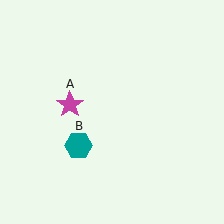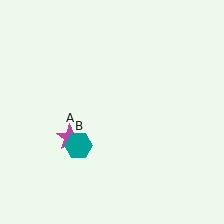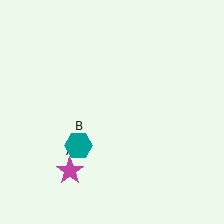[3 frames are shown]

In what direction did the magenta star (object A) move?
The magenta star (object A) moved down.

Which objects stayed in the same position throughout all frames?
Teal hexagon (object B) remained stationary.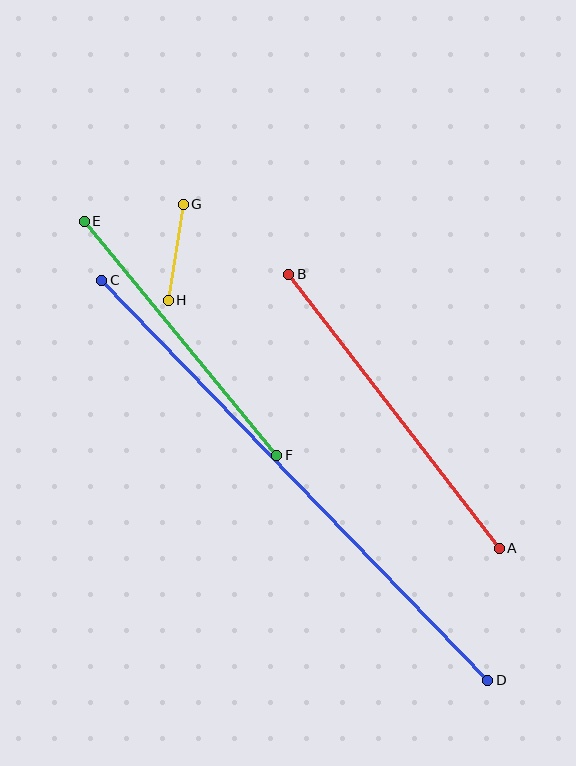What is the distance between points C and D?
The distance is approximately 555 pixels.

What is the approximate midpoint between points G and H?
The midpoint is at approximately (176, 252) pixels.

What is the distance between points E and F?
The distance is approximately 303 pixels.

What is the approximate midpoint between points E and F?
The midpoint is at approximately (180, 338) pixels.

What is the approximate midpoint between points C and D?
The midpoint is at approximately (295, 480) pixels.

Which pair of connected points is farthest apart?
Points C and D are farthest apart.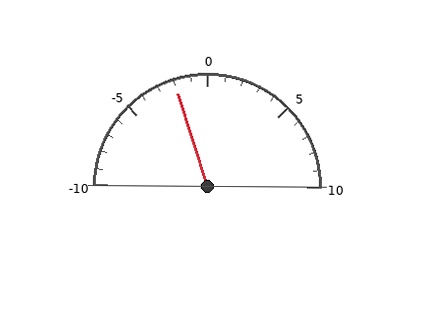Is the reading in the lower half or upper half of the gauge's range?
The reading is in the lower half of the range (-10 to 10).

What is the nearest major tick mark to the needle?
The nearest major tick mark is 0.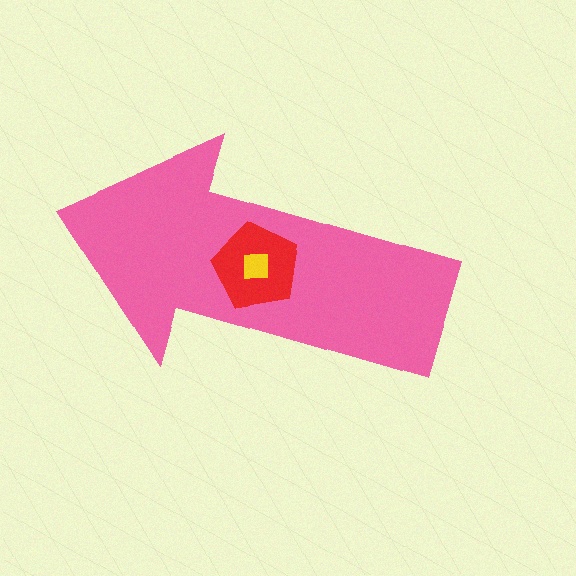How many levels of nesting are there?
3.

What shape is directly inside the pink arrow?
The red pentagon.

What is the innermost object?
The yellow square.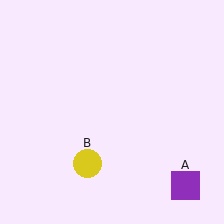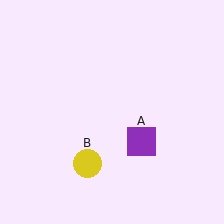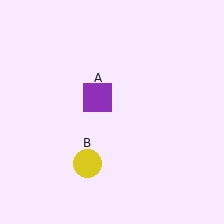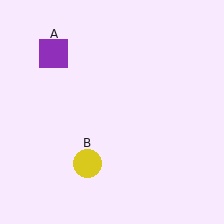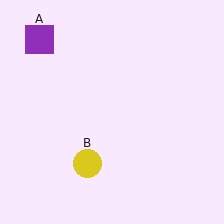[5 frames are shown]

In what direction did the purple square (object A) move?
The purple square (object A) moved up and to the left.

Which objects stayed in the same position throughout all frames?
Yellow circle (object B) remained stationary.